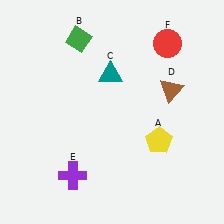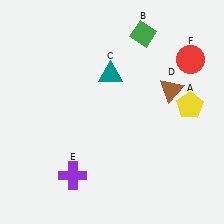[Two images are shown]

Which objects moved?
The objects that moved are: the yellow pentagon (A), the green diamond (B), the red circle (F).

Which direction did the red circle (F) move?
The red circle (F) moved right.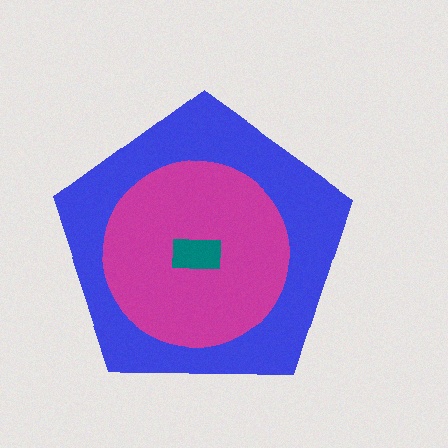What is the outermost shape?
The blue pentagon.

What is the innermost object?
The teal rectangle.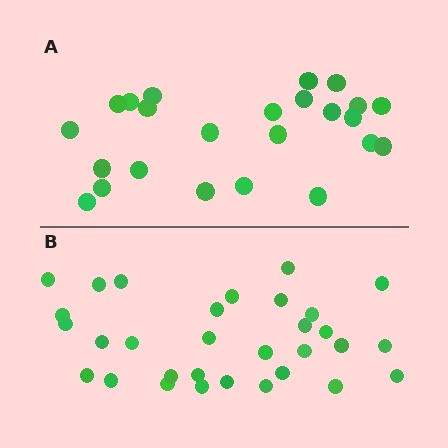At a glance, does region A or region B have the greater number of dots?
Region B (the bottom region) has more dots.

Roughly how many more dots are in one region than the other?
Region B has roughly 8 or so more dots than region A.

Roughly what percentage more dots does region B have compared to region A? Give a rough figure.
About 30% more.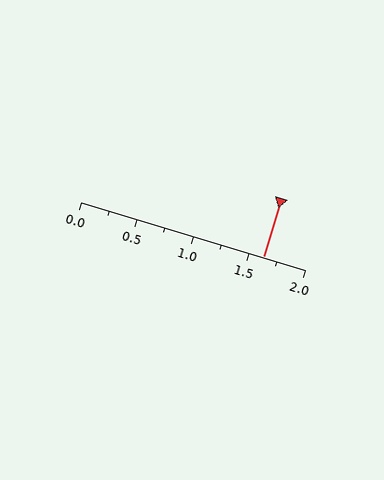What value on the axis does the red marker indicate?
The marker indicates approximately 1.62.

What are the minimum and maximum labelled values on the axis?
The axis runs from 0.0 to 2.0.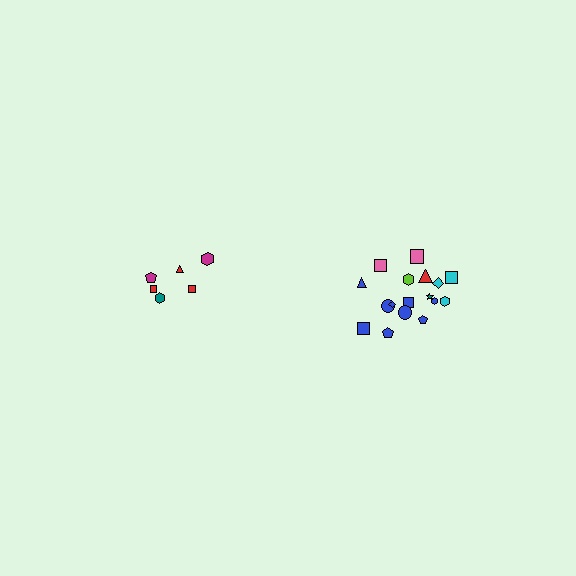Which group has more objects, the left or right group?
The right group.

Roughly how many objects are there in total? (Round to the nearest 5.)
Roughly 25 objects in total.